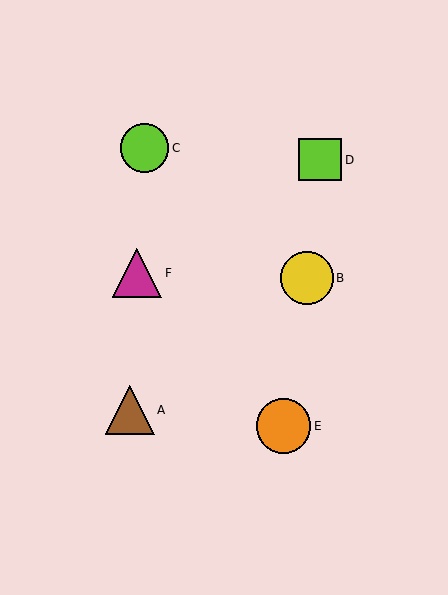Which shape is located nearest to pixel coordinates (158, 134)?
The lime circle (labeled C) at (145, 148) is nearest to that location.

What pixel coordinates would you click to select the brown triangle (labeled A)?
Click at (130, 410) to select the brown triangle A.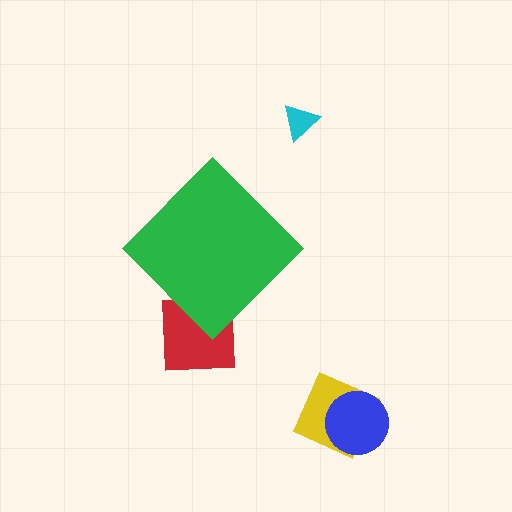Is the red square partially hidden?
Yes, the red square is partially hidden behind the green diamond.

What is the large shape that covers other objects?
A green diamond.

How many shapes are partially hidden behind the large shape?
1 shape is partially hidden.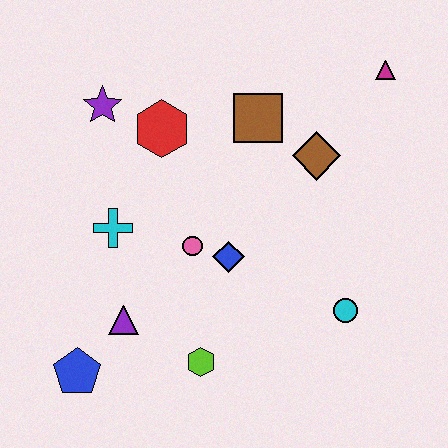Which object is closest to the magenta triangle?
The brown diamond is closest to the magenta triangle.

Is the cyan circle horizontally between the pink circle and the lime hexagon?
No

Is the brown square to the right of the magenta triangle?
No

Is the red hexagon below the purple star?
Yes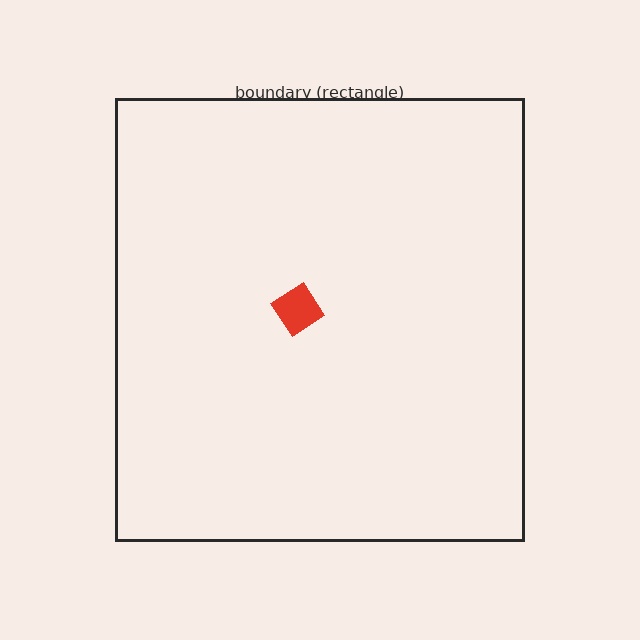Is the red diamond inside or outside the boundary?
Inside.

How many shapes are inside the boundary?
1 inside, 0 outside.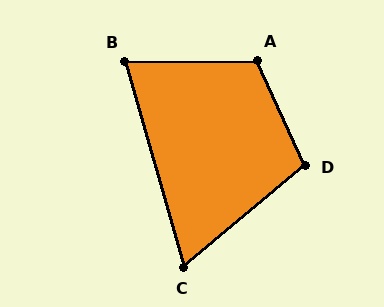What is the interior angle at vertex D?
Approximately 105 degrees (obtuse).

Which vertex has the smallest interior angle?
C, at approximately 66 degrees.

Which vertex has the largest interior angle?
A, at approximately 114 degrees.